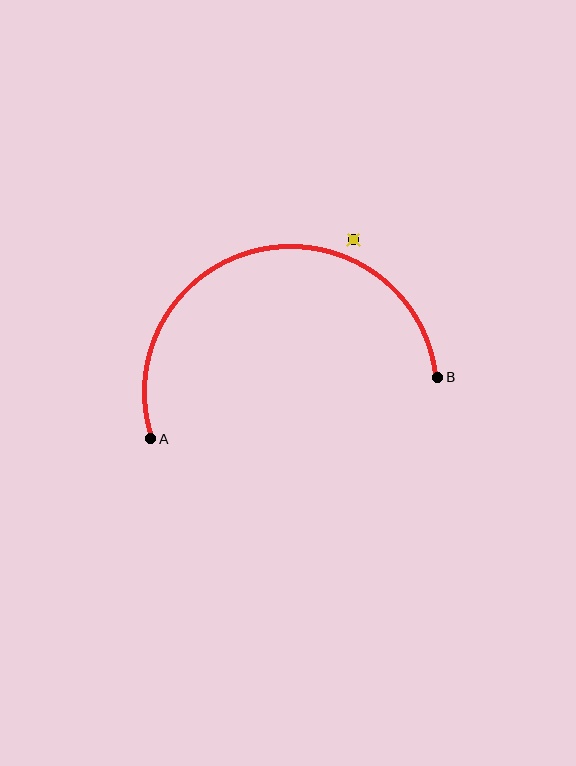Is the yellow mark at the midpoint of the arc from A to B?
No — the yellow mark does not lie on the arc at all. It sits slightly outside the curve.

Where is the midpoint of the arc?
The arc midpoint is the point on the curve farthest from the straight line joining A and B. It sits above that line.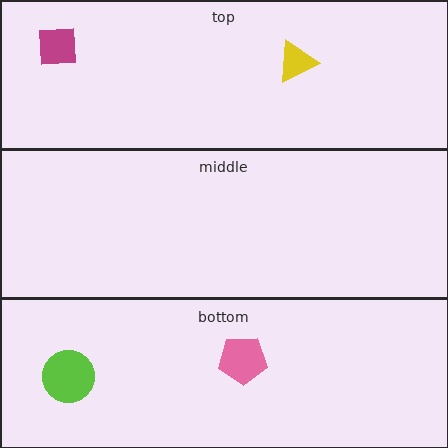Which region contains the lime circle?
The bottom region.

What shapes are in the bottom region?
The pink pentagon, the lime circle.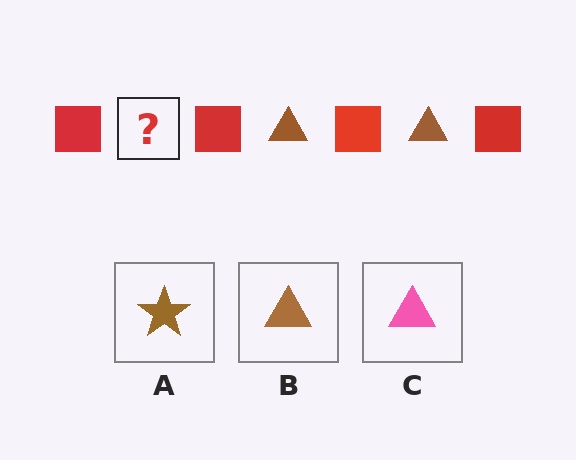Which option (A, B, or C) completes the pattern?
B.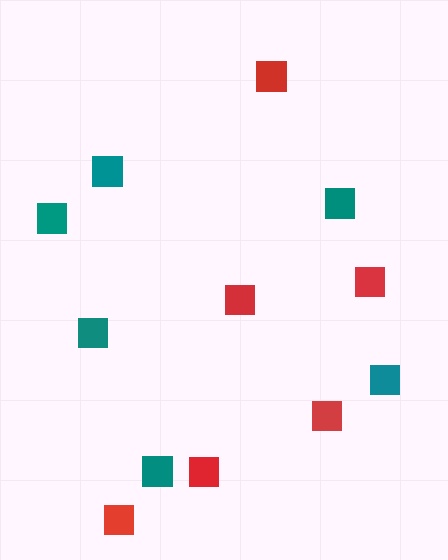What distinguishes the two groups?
There are 2 groups: one group of teal squares (6) and one group of red squares (6).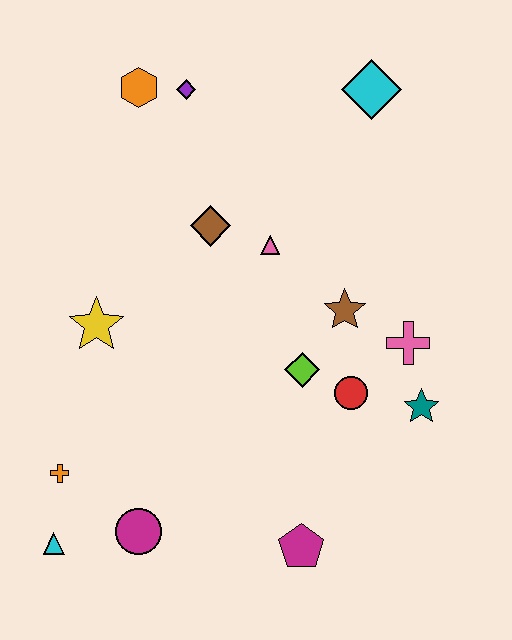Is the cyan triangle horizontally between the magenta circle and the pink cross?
No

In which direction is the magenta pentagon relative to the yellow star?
The magenta pentagon is below the yellow star.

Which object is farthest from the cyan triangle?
The cyan diamond is farthest from the cyan triangle.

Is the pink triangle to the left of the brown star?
Yes